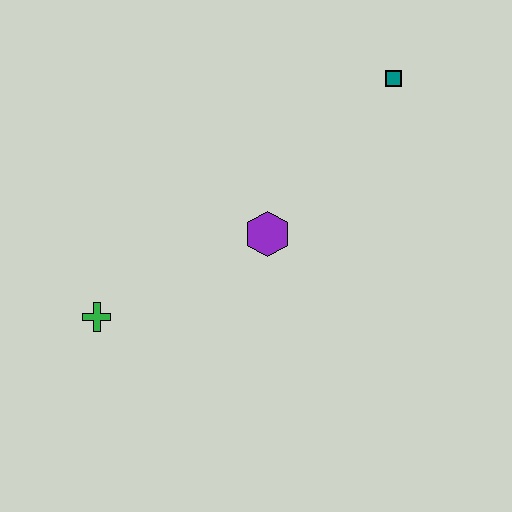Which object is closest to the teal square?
The purple hexagon is closest to the teal square.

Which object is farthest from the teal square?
The green cross is farthest from the teal square.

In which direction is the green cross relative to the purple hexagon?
The green cross is to the left of the purple hexagon.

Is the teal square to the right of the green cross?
Yes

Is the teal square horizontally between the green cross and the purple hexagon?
No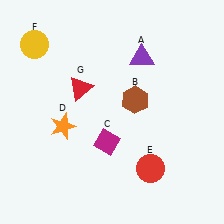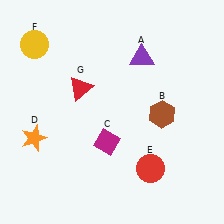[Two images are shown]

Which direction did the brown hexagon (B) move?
The brown hexagon (B) moved right.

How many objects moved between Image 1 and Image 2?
2 objects moved between the two images.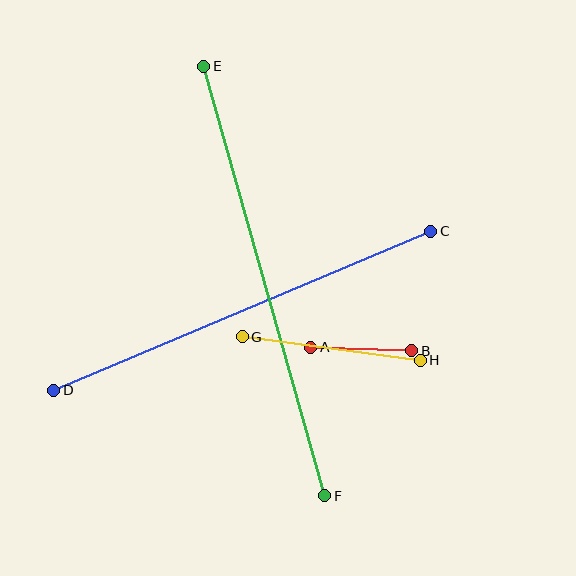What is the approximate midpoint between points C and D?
The midpoint is at approximately (242, 311) pixels.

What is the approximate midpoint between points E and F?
The midpoint is at approximately (264, 281) pixels.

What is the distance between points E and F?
The distance is approximately 446 pixels.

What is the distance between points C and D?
The distance is approximately 409 pixels.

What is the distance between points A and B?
The distance is approximately 101 pixels.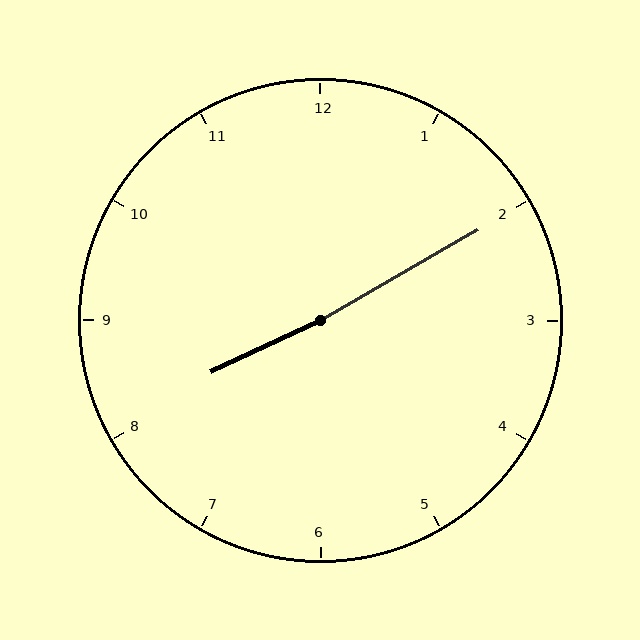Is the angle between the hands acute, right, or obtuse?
It is obtuse.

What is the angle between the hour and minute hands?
Approximately 175 degrees.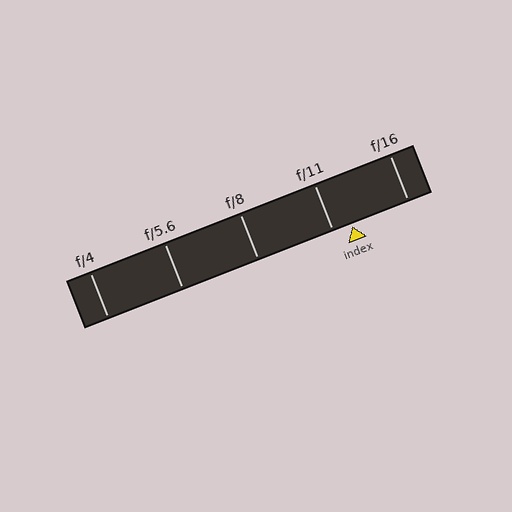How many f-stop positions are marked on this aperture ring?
There are 5 f-stop positions marked.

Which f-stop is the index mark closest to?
The index mark is closest to f/11.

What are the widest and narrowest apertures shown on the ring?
The widest aperture shown is f/4 and the narrowest is f/16.